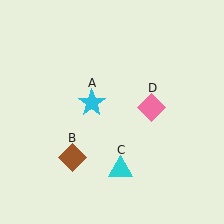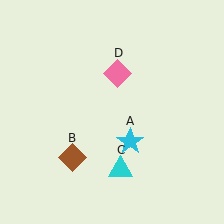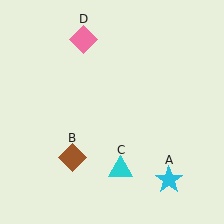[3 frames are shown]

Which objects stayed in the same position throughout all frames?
Brown diamond (object B) and cyan triangle (object C) remained stationary.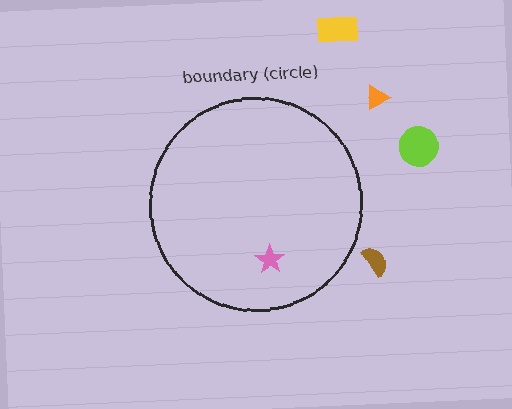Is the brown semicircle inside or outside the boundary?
Outside.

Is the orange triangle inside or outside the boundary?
Outside.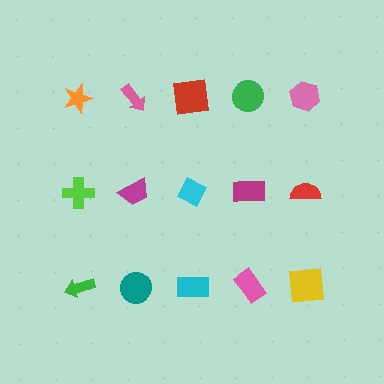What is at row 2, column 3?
A cyan diamond.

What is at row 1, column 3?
A red square.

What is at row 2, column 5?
A red semicircle.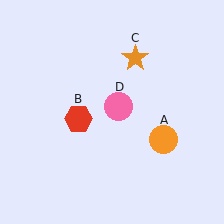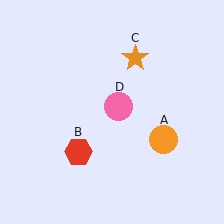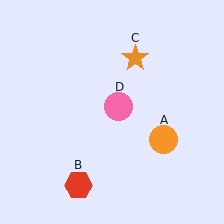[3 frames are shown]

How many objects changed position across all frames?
1 object changed position: red hexagon (object B).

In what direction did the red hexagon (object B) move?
The red hexagon (object B) moved down.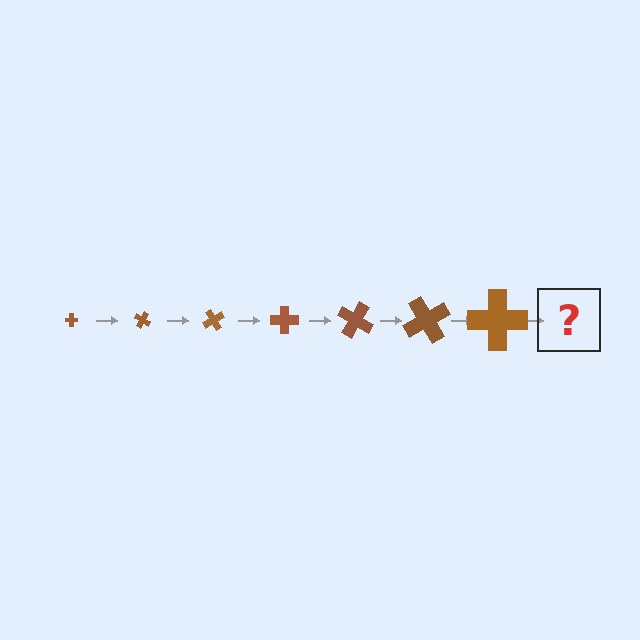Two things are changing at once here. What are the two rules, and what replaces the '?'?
The two rules are that the cross grows larger each step and it rotates 30 degrees each step. The '?' should be a cross, larger than the previous one and rotated 210 degrees from the start.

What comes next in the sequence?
The next element should be a cross, larger than the previous one and rotated 210 degrees from the start.